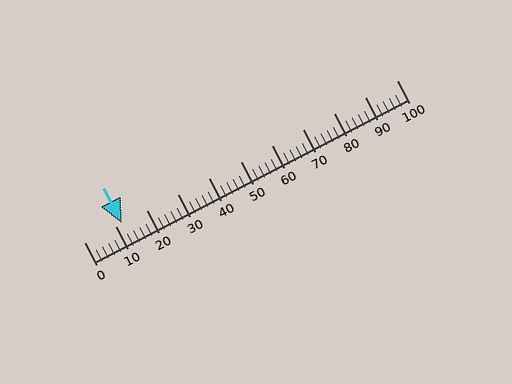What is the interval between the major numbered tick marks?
The major tick marks are spaced 10 units apart.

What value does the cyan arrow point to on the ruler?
The cyan arrow points to approximately 12.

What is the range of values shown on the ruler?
The ruler shows values from 0 to 100.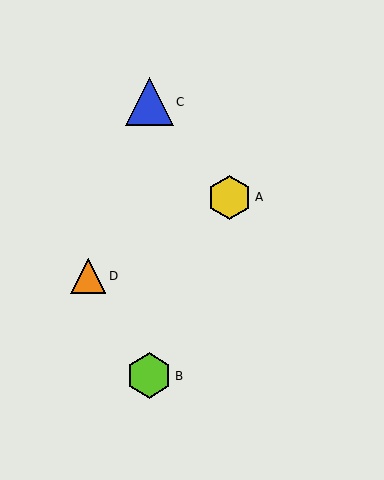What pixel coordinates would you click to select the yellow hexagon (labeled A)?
Click at (230, 197) to select the yellow hexagon A.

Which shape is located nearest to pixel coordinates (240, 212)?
The yellow hexagon (labeled A) at (230, 197) is nearest to that location.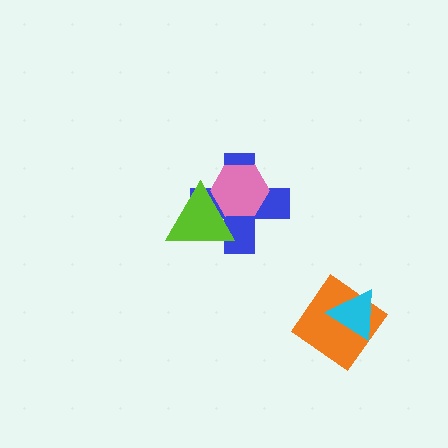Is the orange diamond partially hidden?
Yes, it is partially covered by another shape.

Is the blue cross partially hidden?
Yes, it is partially covered by another shape.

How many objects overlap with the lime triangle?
2 objects overlap with the lime triangle.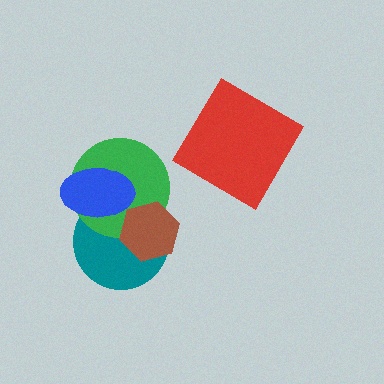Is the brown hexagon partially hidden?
No, no other shape covers it.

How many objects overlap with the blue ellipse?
2 objects overlap with the blue ellipse.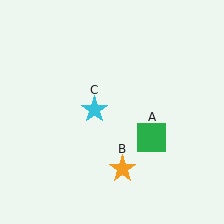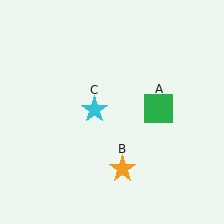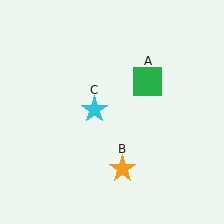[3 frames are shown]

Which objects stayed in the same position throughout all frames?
Orange star (object B) and cyan star (object C) remained stationary.